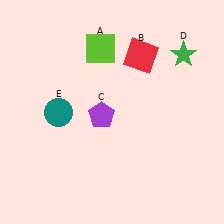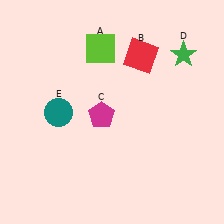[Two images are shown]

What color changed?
The pentagon (C) changed from purple in Image 1 to magenta in Image 2.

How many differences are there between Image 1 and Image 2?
There is 1 difference between the two images.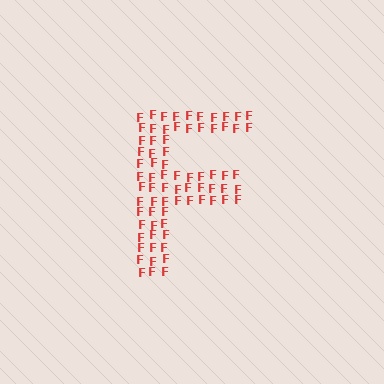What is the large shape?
The large shape is the letter F.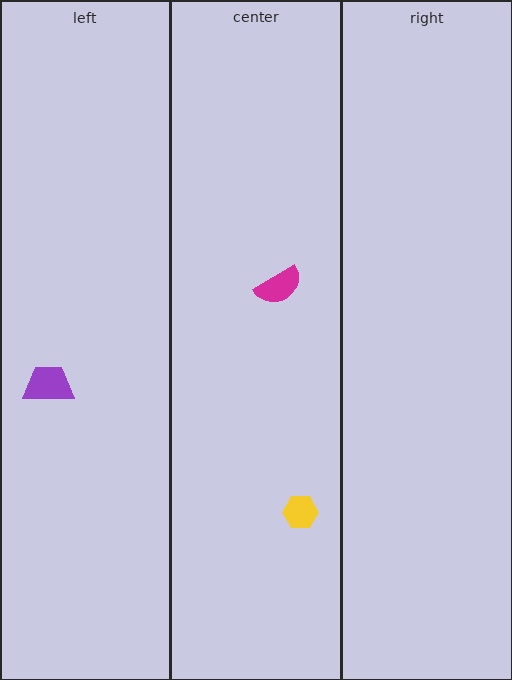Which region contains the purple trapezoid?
The left region.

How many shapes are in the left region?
1.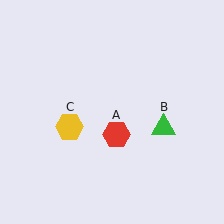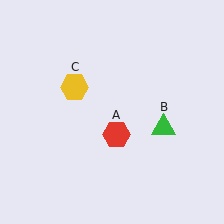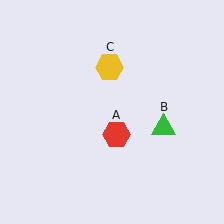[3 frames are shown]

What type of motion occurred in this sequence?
The yellow hexagon (object C) rotated clockwise around the center of the scene.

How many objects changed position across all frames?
1 object changed position: yellow hexagon (object C).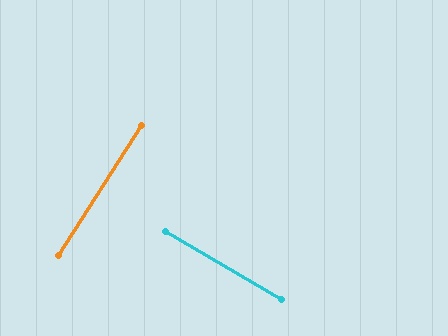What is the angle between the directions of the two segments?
Approximately 88 degrees.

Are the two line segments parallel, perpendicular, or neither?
Perpendicular — they meet at approximately 88°.